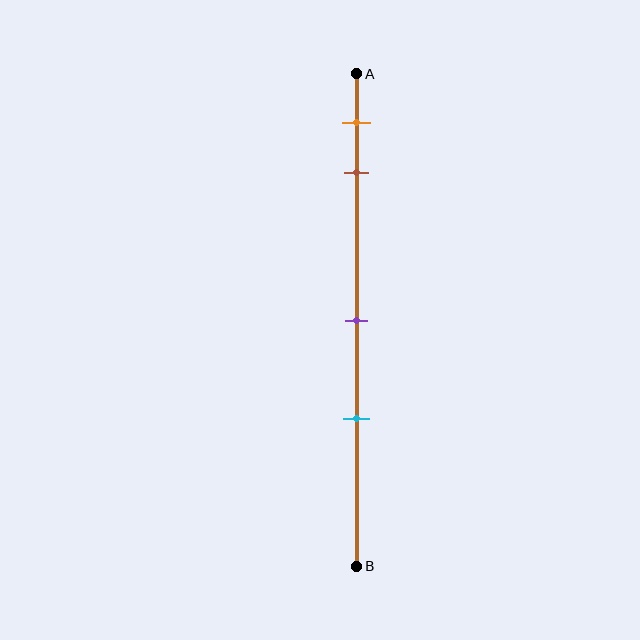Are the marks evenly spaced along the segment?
No, the marks are not evenly spaced.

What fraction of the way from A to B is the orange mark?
The orange mark is approximately 10% (0.1) of the way from A to B.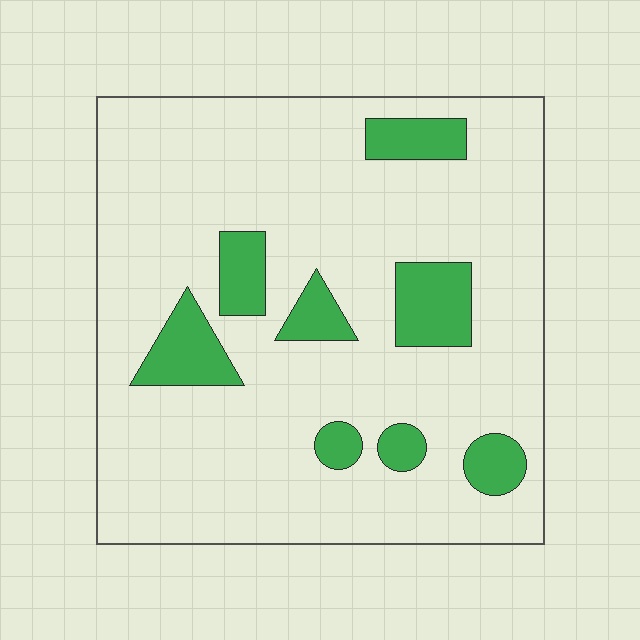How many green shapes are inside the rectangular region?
8.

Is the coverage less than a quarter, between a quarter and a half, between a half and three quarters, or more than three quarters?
Less than a quarter.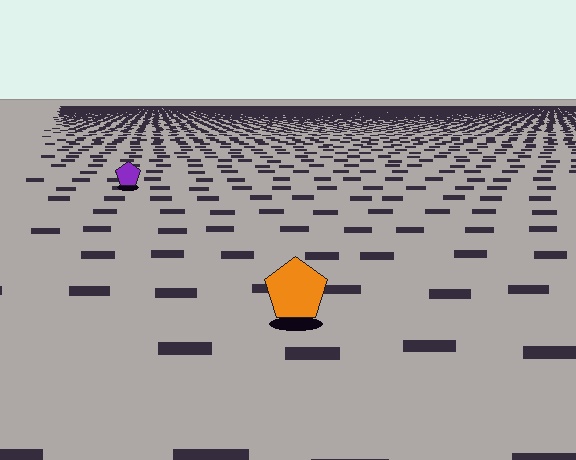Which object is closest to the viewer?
The orange pentagon is closest. The texture marks near it are larger and more spread out.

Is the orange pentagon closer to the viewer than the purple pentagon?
Yes. The orange pentagon is closer — you can tell from the texture gradient: the ground texture is coarser near it.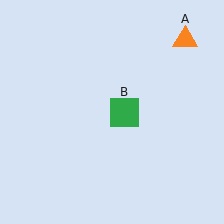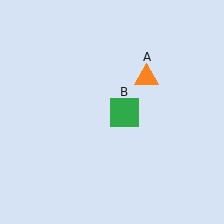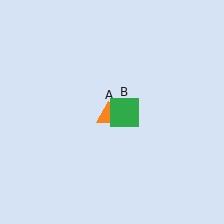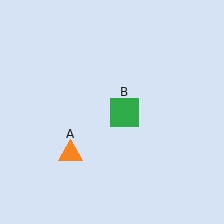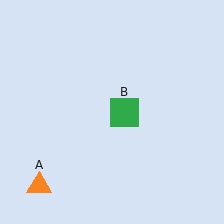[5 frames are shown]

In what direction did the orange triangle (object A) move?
The orange triangle (object A) moved down and to the left.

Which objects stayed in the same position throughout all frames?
Green square (object B) remained stationary.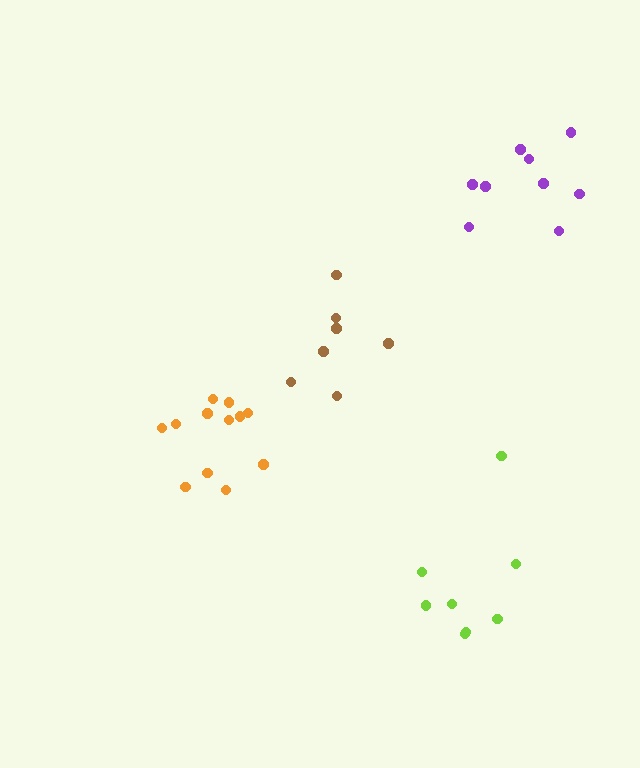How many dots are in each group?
Group 1: 8 dots, Group 2: 9 dots, Group 3: 7 dots, Group 4: 12 dots (36 total).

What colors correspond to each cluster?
The clusters are colored: lime, purple, brown, orange.